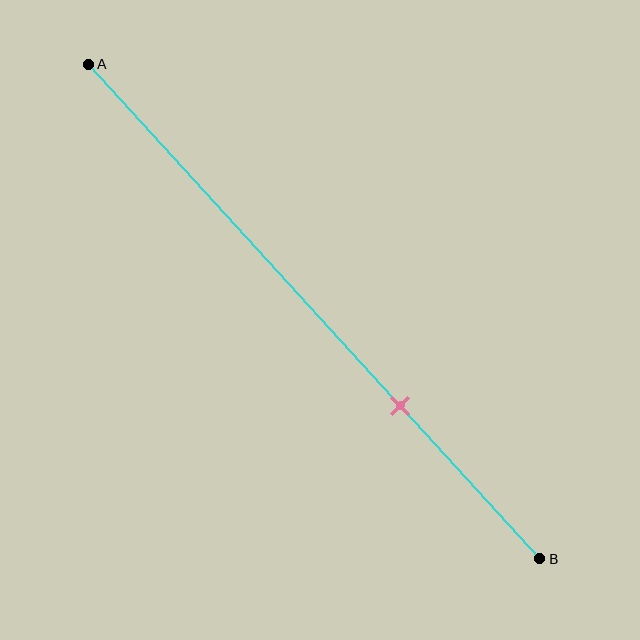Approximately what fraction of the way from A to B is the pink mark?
The pink mark is approximately 70% of the way from A to B.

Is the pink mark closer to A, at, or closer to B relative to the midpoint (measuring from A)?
The pink mark is closer to point B than the midpoint of segment AB.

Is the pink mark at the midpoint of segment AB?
No, the mark is at about 70% from A, not at the 50% midpoint.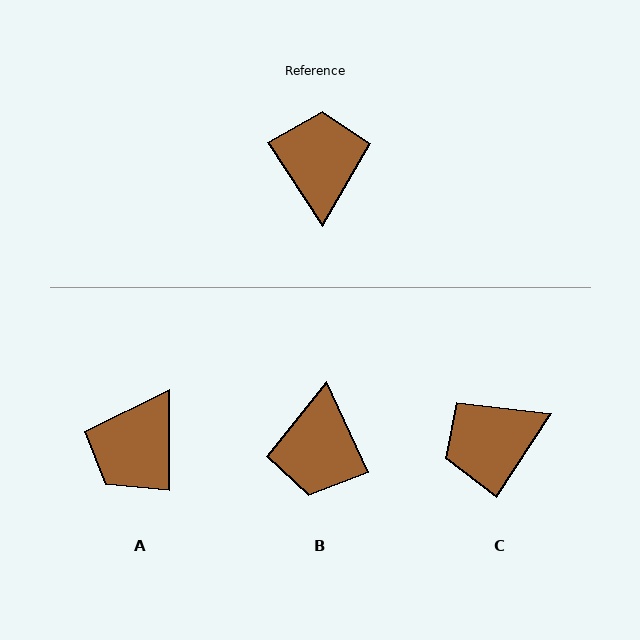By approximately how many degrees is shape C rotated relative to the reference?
Approximately 113 degrees counter-clockwise.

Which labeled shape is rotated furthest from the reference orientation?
B, about 171 degrees away.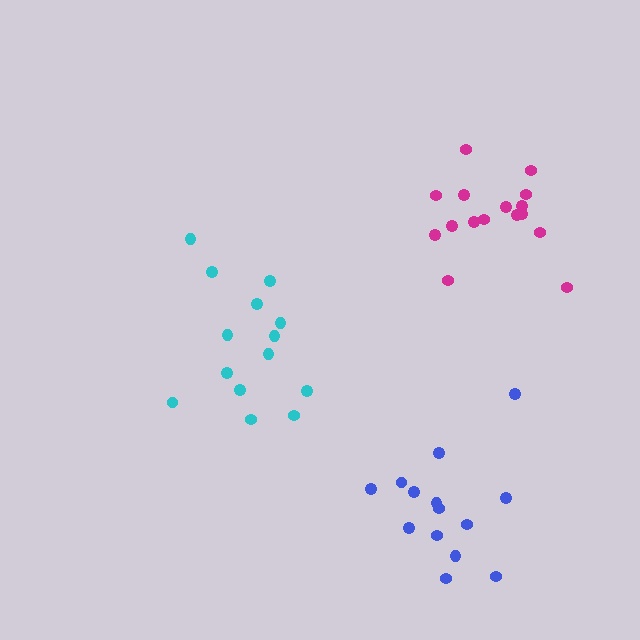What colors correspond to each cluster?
The clusters are colored: cyan, blue, magenta.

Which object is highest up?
The magenta cluster is topmost.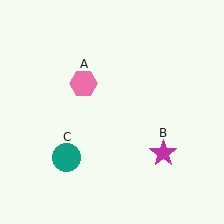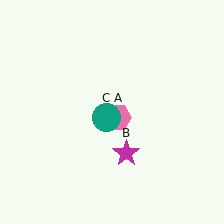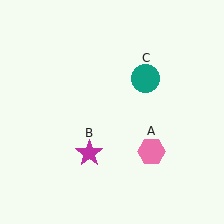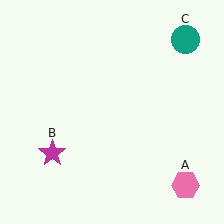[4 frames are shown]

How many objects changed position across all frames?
3 objects changed position: pink hexagon (object A), magenta star (object B), teal circle (object C).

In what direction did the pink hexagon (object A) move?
The pink hexagon (object A) moved down and to the right.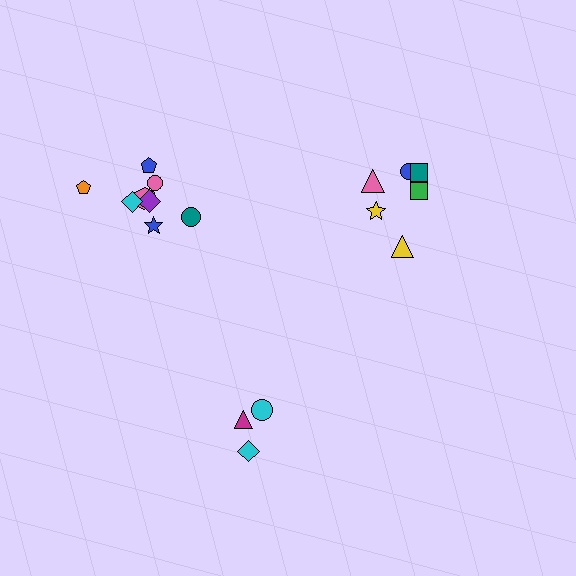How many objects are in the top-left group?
There are 8 objects.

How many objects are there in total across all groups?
There are 17 objects.